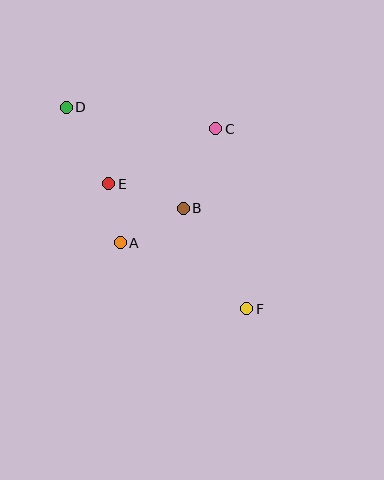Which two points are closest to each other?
Points A and E are closest to each other.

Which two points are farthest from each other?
Points D and F are farthest from each other.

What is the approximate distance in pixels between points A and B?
The distance between A and B is approximately 72 pixels.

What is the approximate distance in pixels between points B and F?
The distance between B and F is approximately 119 pixels.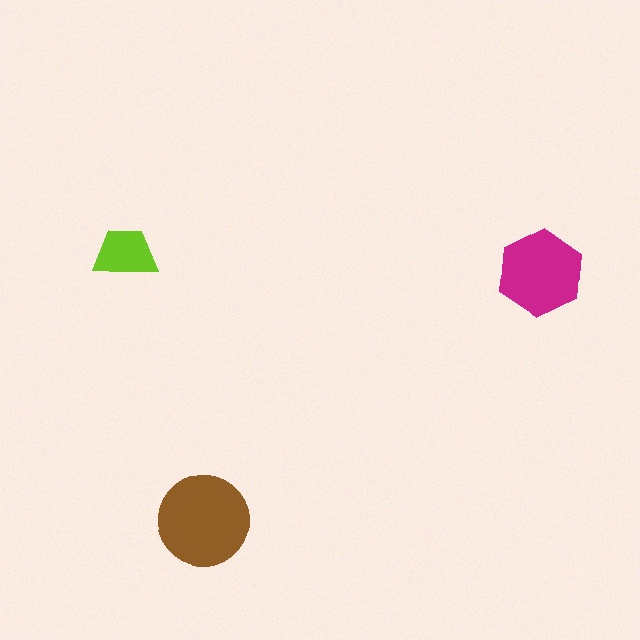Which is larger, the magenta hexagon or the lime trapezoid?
The magenta hexagon.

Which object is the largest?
The brown circle.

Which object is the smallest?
The lime trapezoid.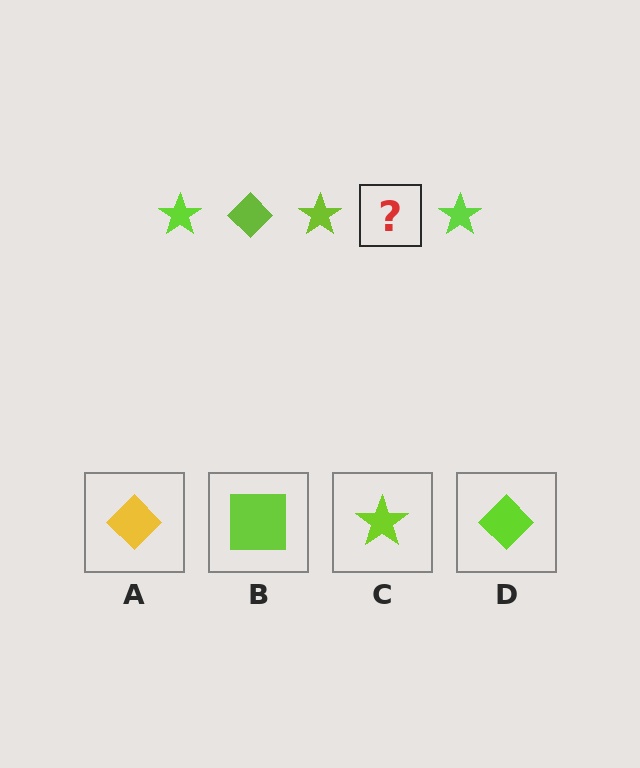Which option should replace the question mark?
Option D.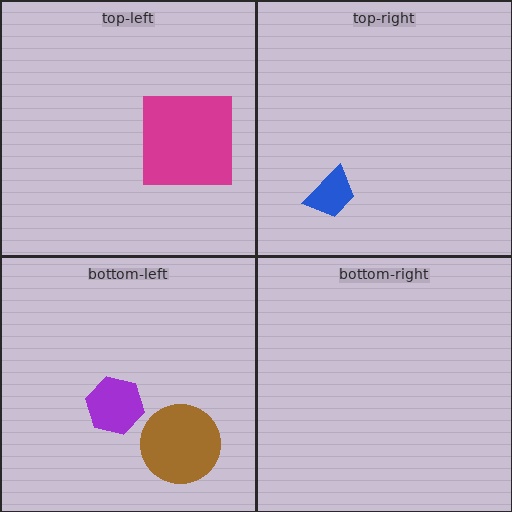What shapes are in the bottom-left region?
The purple hexagon, the brown circle.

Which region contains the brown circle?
The bottom-left region.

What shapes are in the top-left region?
The magenta square.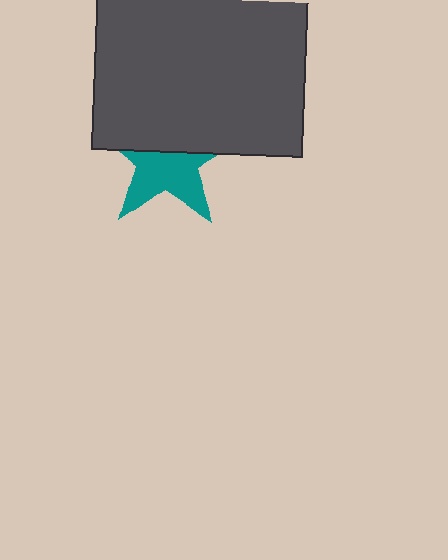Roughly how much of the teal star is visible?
About half of it is visible (roughly 50%).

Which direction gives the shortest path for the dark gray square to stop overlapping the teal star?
Moving up gives the shortest separation.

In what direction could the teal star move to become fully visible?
The teal star could move down. That would shift it out from behind the dark gray square entirely.